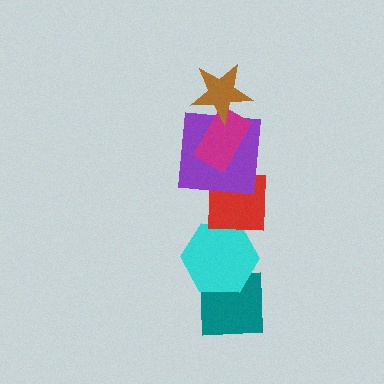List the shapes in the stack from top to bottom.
From top to bottom: the brown star, the magenta rectangle, the purple square, the red square, the cyan hexagon, the teal square.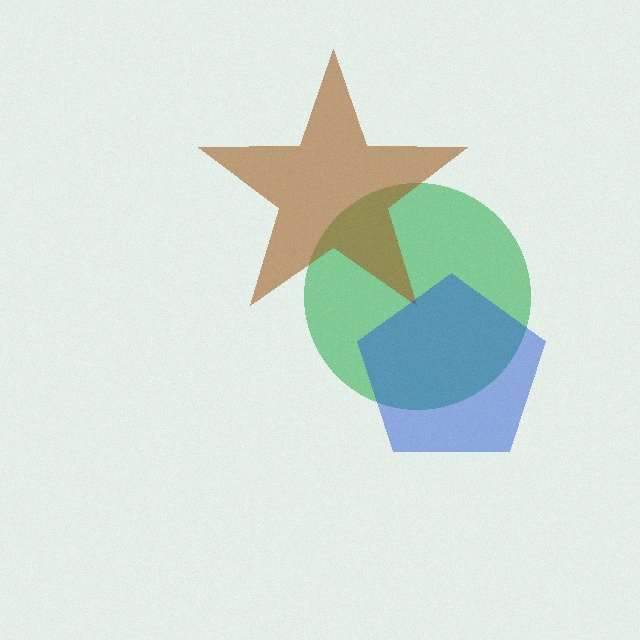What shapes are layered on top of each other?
The layered shapes are: a green circle, a brown star, a blue pentagon.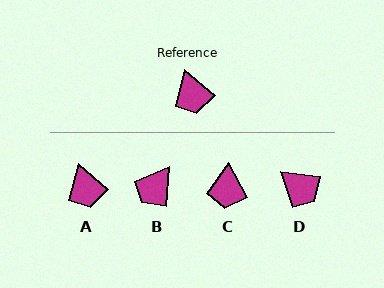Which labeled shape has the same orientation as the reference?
A.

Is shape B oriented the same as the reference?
No, it is off by about 53 degrees.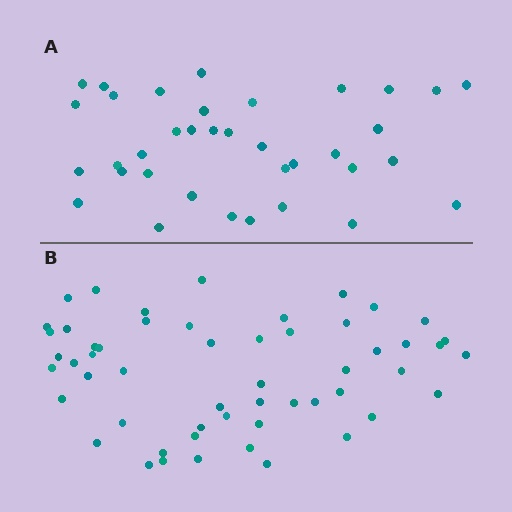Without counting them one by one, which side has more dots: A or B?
Region B (the bottom region) has more dots.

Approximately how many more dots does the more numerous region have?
Region B has approximately 20 more dots than region A.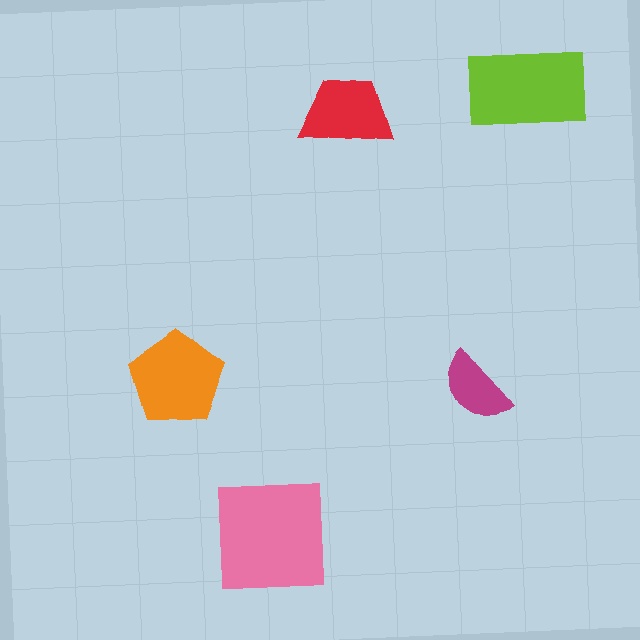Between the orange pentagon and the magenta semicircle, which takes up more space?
The orange pentagon.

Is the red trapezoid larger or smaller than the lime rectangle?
Smaller.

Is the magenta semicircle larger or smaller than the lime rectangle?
Smaller.